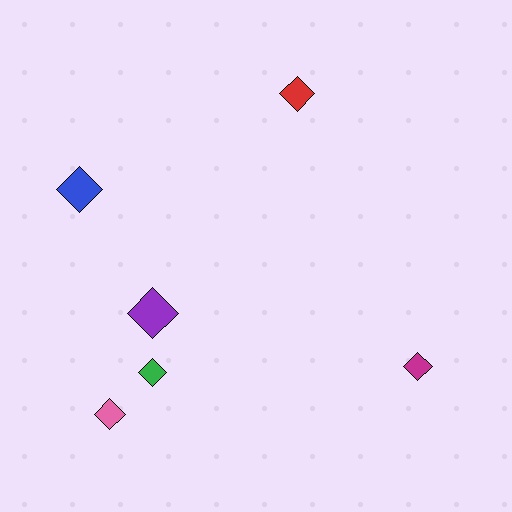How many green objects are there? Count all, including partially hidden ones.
There is 1 green object.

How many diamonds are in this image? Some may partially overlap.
There are 6 diamonds.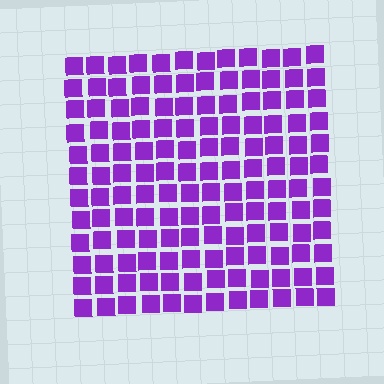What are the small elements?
The small elements are squares.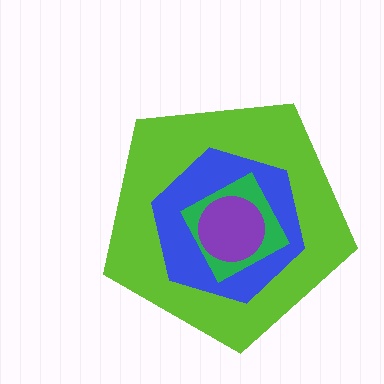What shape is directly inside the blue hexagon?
The green square.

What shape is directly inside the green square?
The purple circle.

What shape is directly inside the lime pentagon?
The blue hexagon.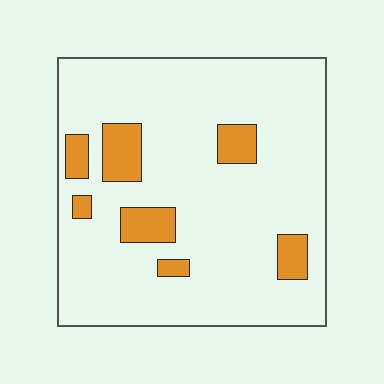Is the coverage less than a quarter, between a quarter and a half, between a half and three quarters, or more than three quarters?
Less than a quarter.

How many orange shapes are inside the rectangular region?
7.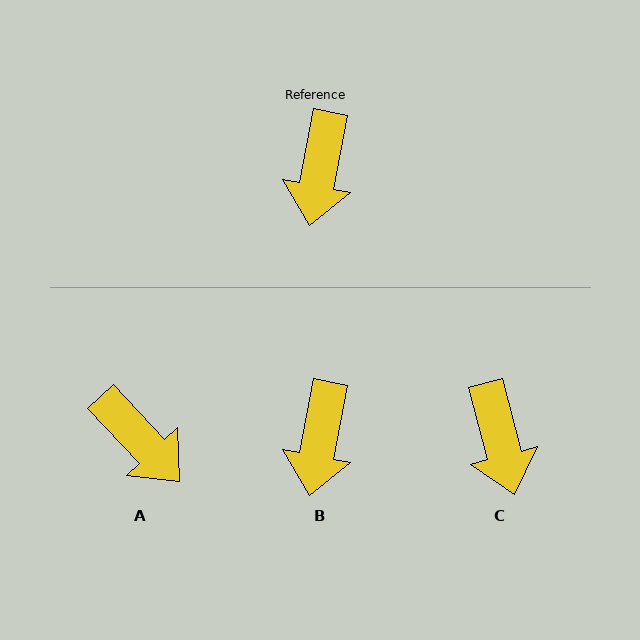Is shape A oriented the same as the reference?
No, it is off by about 54 degrees.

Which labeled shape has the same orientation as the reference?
B.